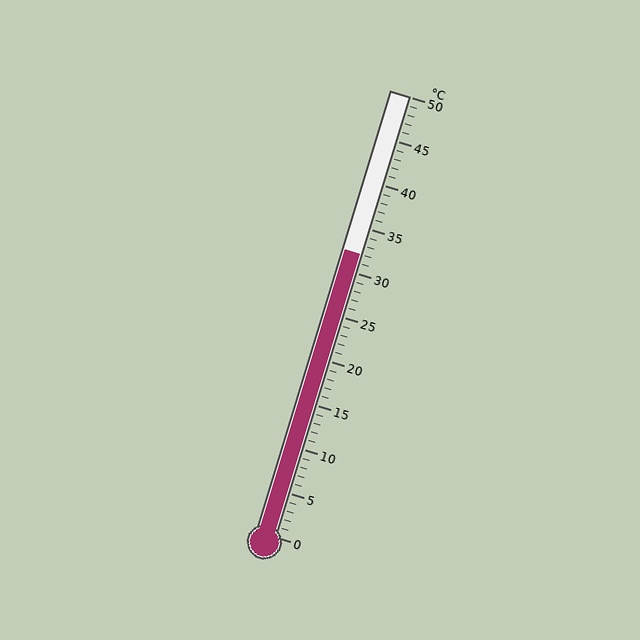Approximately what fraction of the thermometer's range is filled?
The thermometer is filled to approximately 65% of its range.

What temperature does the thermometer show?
The thermometer shows approximately 32°C.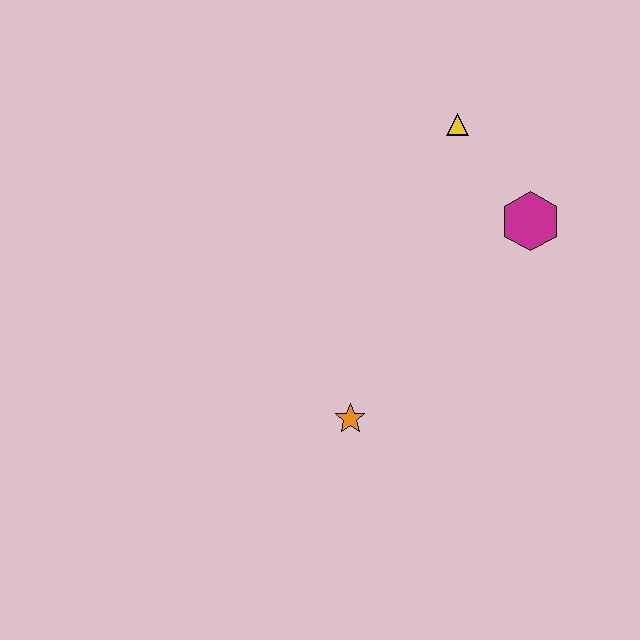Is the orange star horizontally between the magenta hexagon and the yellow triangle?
No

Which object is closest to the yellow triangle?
The magenta hexagon is closest to the yellow triangle.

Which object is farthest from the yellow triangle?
The orange star is farthest from the yellow triangle.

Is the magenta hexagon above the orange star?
Yes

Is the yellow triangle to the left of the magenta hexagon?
Yes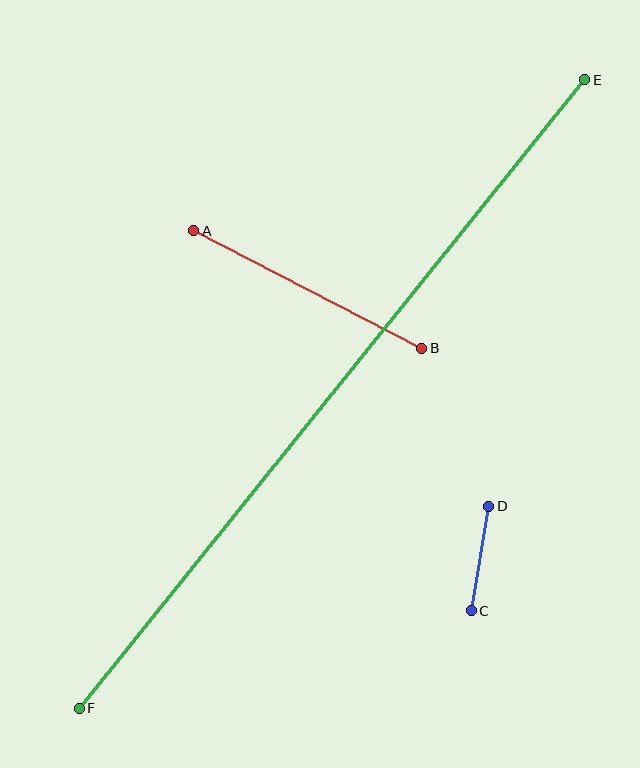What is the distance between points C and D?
The distance is approximately 106 pixels.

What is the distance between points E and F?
The distance is approximately 807 pixels.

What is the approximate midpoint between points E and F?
The midpoint is at approximately (332, 394) pixels.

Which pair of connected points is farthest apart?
Points E and F are farthest apart.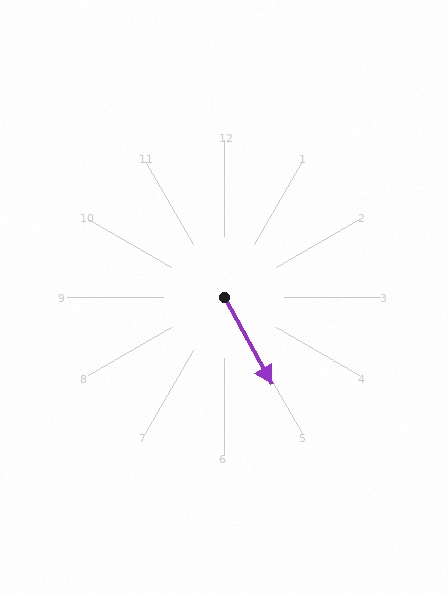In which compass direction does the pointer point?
Southeast.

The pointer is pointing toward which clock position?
Roughly 5 o'clock.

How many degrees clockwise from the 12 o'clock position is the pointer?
Approximately 151 degrees.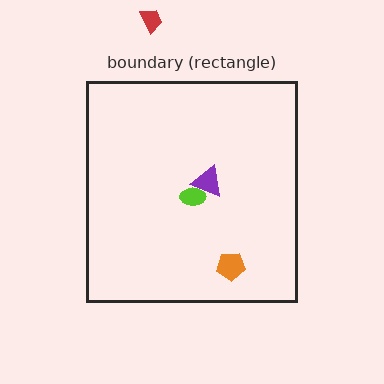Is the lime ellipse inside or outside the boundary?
Inside.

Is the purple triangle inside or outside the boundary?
Inside.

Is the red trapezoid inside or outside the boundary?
Outside.